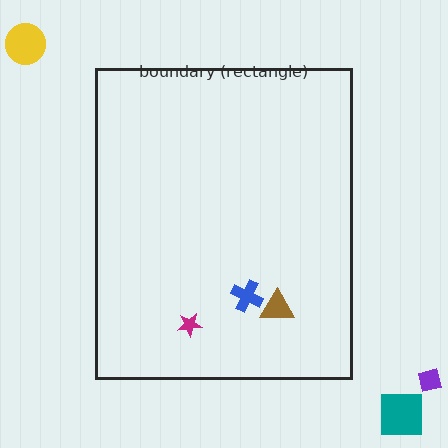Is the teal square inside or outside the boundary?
Outside.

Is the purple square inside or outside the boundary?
Outside.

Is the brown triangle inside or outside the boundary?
Inside.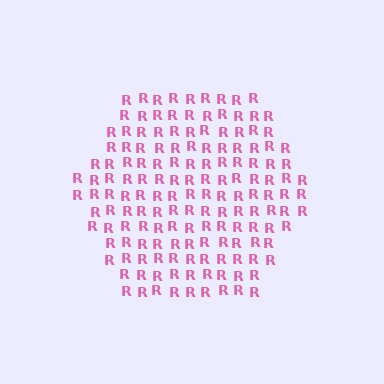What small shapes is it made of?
It is made of small letter R's.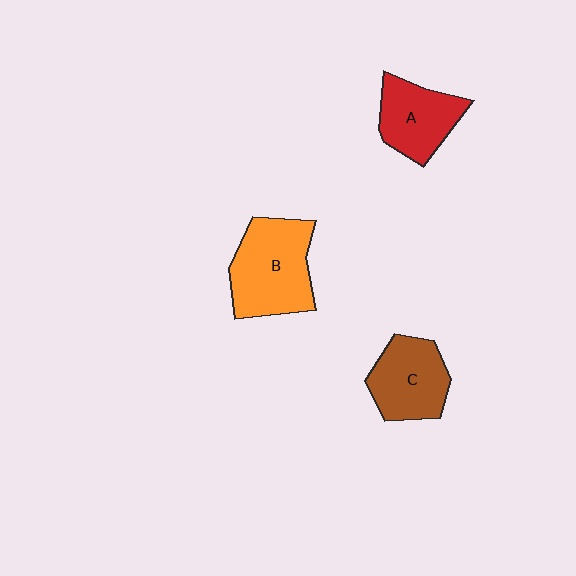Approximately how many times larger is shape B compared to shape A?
Approximately 1.4 times.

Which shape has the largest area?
Shape B (orange).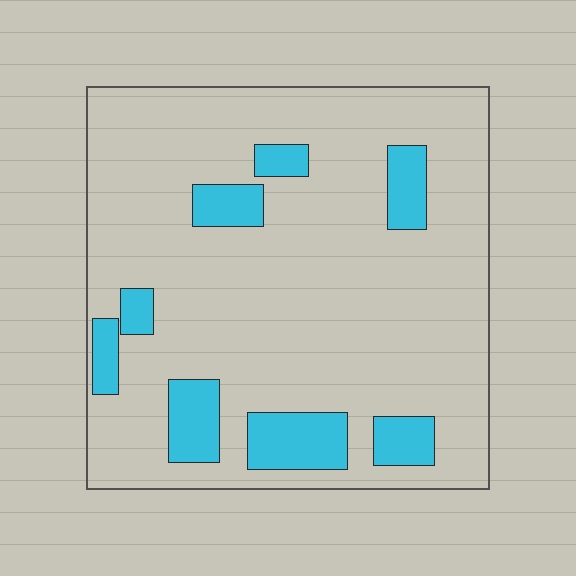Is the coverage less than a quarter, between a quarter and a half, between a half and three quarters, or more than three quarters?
Less than a quarter.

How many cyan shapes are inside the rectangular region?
8.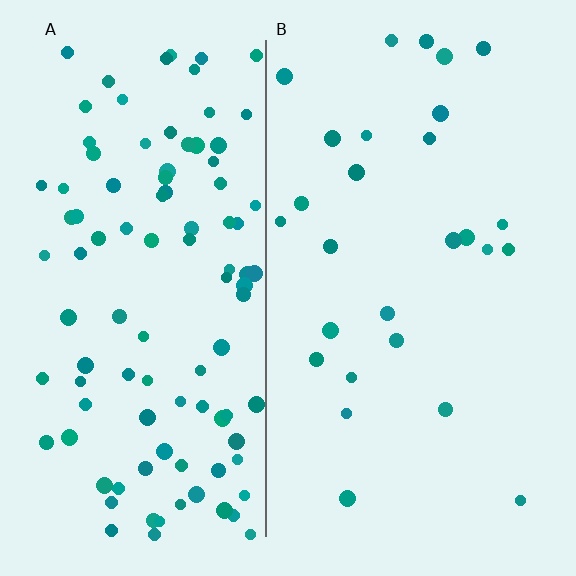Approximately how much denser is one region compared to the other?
Approximately 3.7× — region A over region B.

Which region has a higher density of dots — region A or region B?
A (the left).